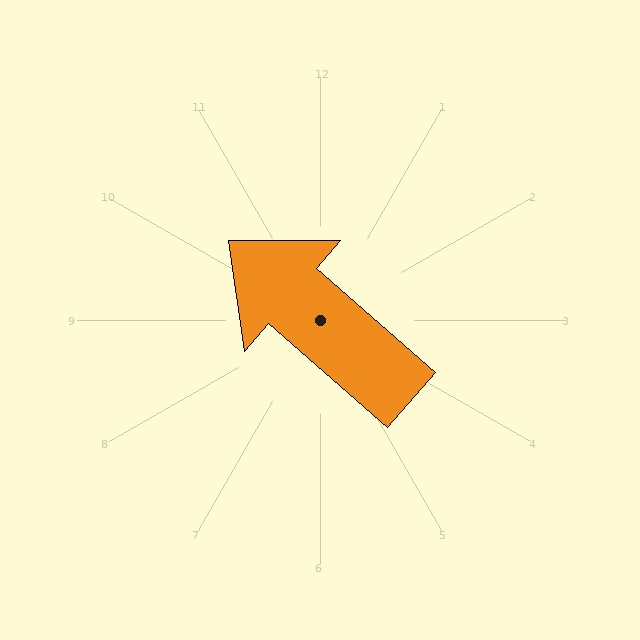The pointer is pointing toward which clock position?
Roughly 10 o'clock.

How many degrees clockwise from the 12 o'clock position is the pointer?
Approximately 311 degrees.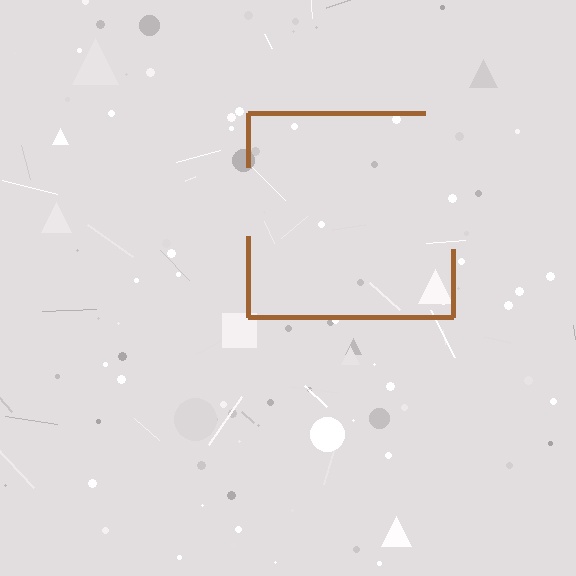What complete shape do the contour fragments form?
The contour fragments form a square.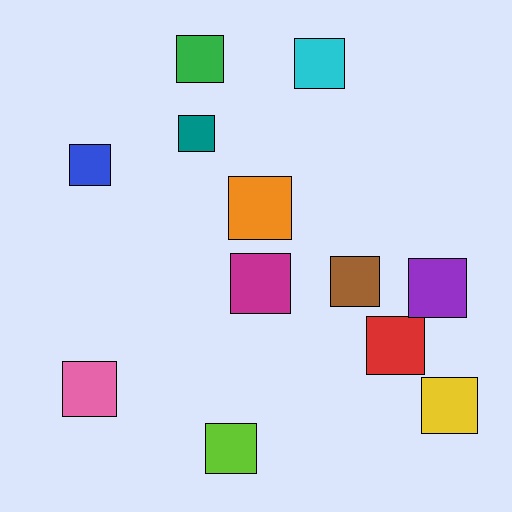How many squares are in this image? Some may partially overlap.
There are 12 squares.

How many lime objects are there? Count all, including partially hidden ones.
There is 1 lime object.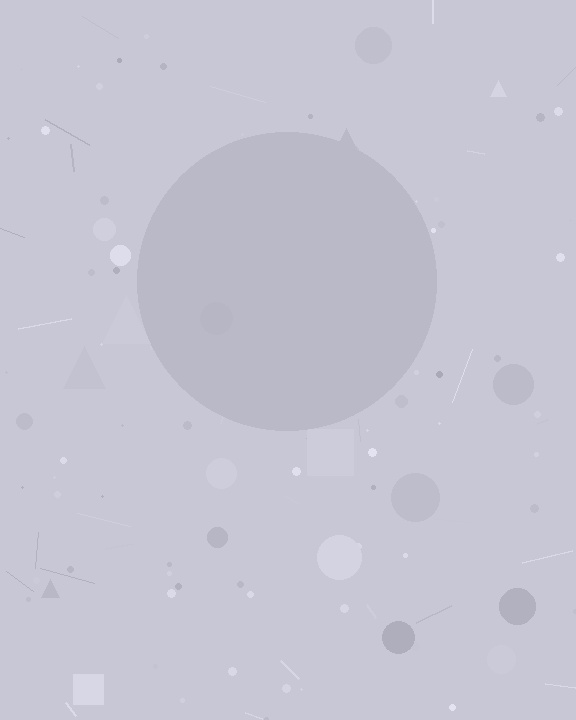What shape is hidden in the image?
A circle is hidden in the image.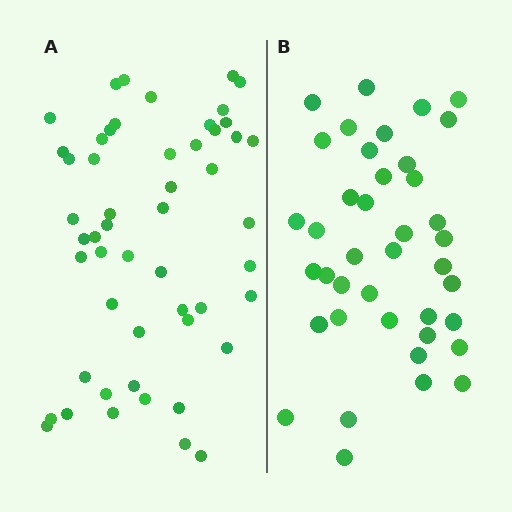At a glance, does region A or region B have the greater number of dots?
Region A (the left region) has more dots.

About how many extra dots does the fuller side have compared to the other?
Region A has roughly 12 or so more dots than region B.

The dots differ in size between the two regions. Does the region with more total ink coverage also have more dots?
No. Region B has more total ink coverage because its dots are larger, but region A actually contains more individual dots. Total area can be misleading — the number of items is what matters here.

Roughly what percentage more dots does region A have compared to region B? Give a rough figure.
About 30% more.